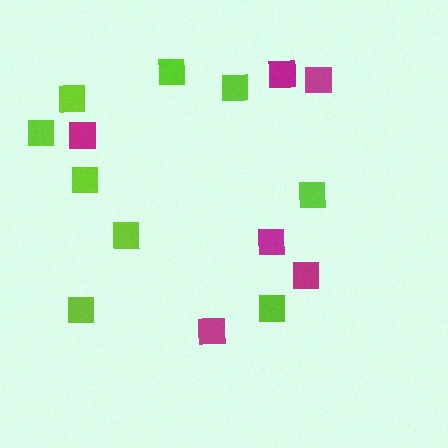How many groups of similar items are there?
There are 2 groups: one group of magenta squares (6) and one group of lime squares (9).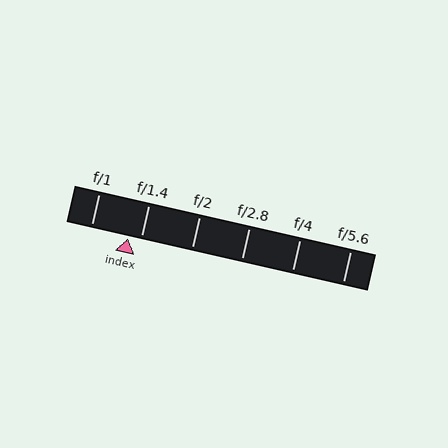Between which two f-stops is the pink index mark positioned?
The index mark is between f/1 and f/1.4.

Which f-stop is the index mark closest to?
The index mark is closest to f/1.4.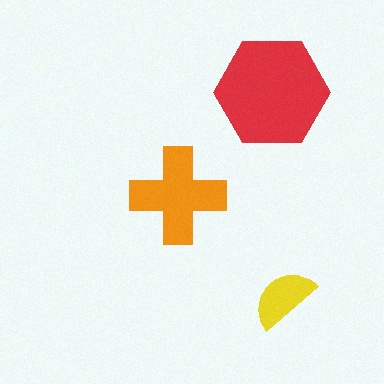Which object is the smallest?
The yellow semicircle.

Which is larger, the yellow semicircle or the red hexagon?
The red hexagon.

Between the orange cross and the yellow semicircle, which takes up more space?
The orange cross.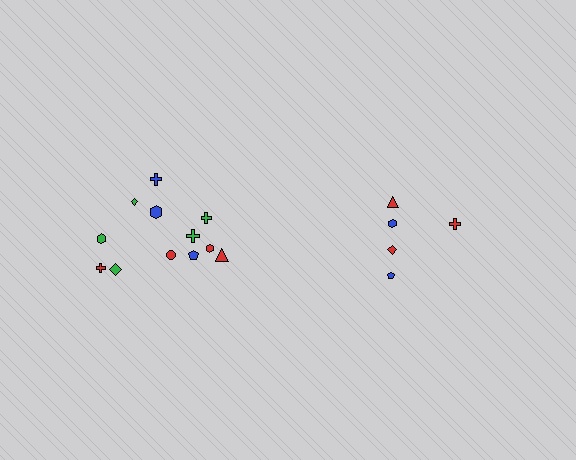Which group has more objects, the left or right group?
The left group.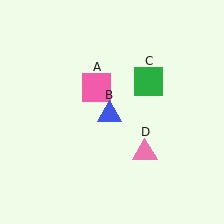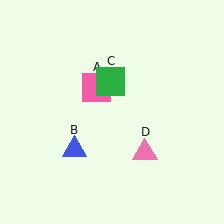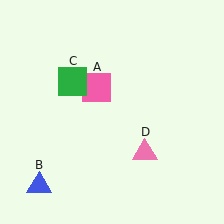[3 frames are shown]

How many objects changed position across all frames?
2 objects changed position: blue triangle (object B), green square (object C).